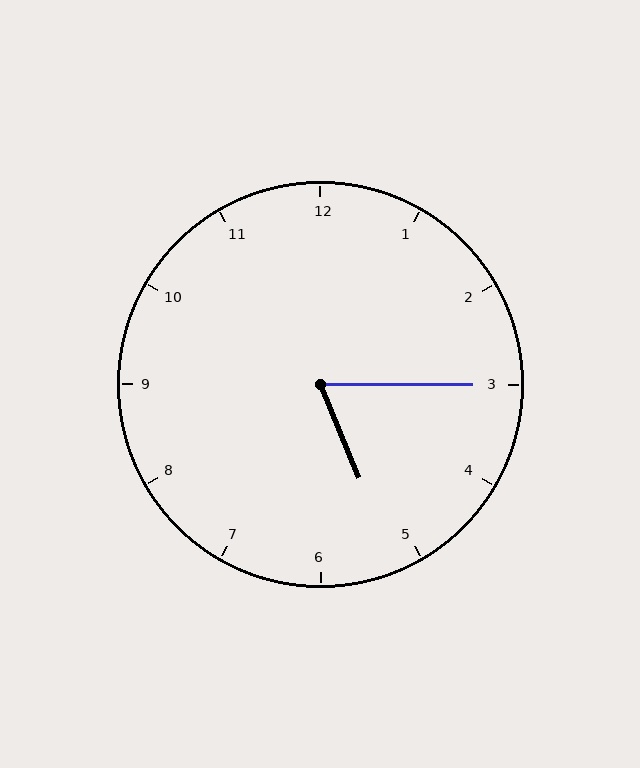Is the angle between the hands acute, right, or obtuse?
It is acute.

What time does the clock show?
5:15.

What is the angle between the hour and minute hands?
Approximately 68 degrees.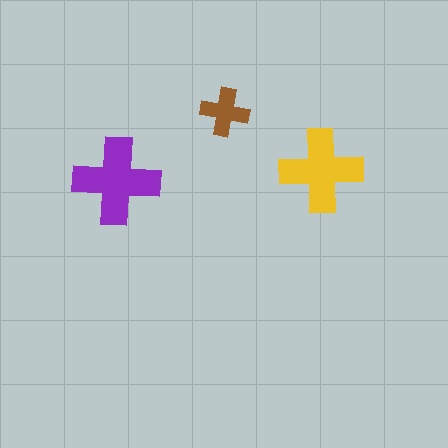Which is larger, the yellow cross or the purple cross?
The purple one.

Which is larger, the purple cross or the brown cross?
The purple one.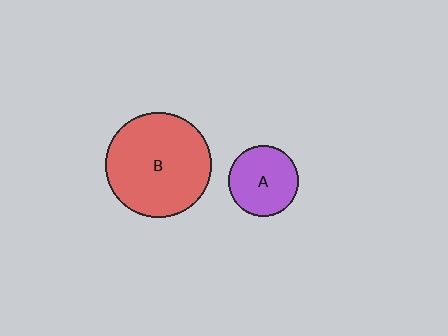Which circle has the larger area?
Circle B (red).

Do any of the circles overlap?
No, none of the circles overlap.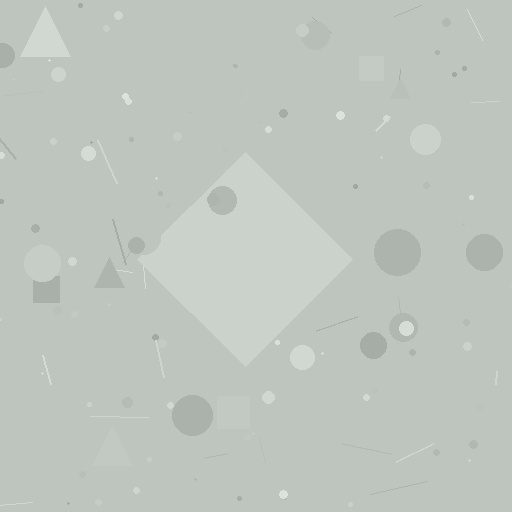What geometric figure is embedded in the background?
A diamond is embedded in the background.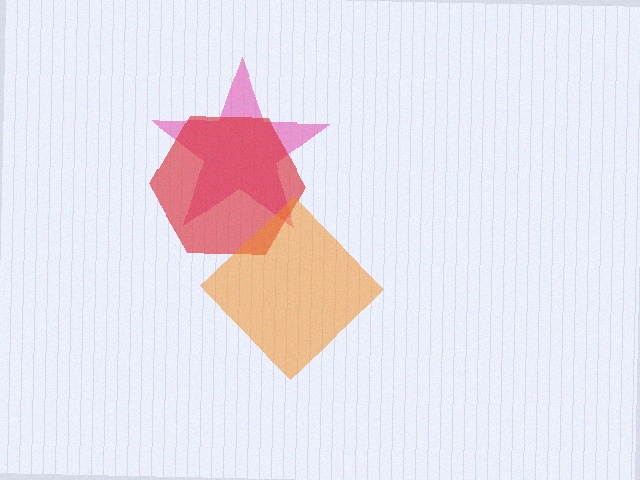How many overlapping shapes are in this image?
There are 3 overlapping shapes in the image.